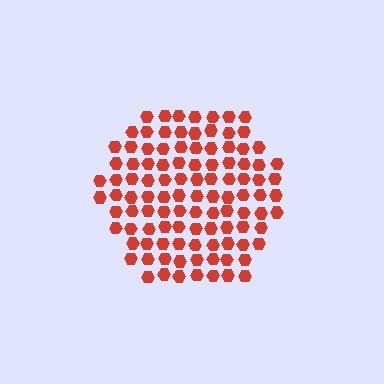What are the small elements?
The small elements are hexagons.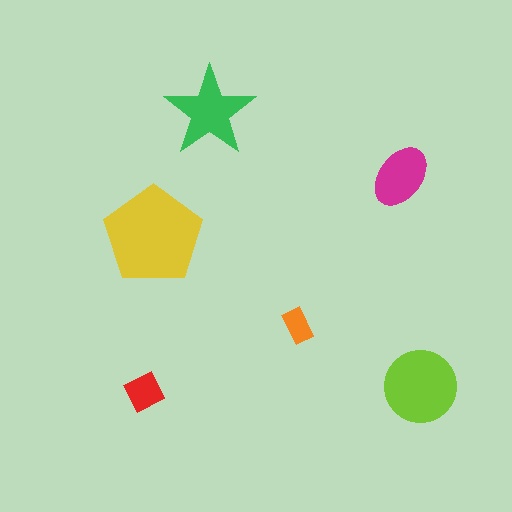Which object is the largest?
The yellow pentagon.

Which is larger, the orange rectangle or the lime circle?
The lime circle.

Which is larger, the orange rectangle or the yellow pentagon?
The yellow pentagon.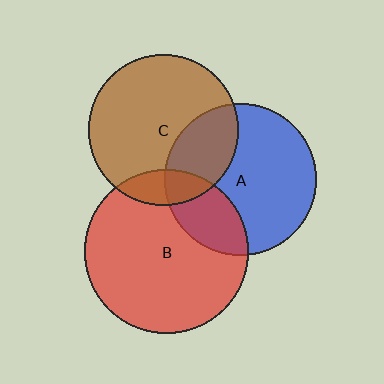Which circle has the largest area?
Circle B (red).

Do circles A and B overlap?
Yes.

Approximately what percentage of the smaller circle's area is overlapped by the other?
Approximately 25%.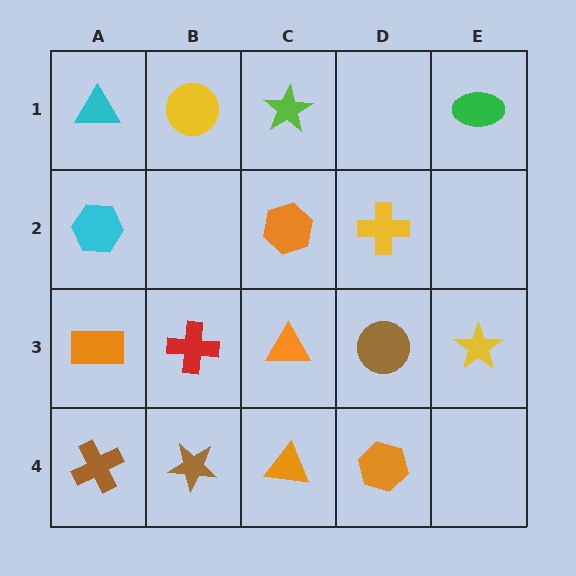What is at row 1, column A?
A cyan triangle.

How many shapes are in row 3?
5 shapes.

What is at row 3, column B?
A red cross.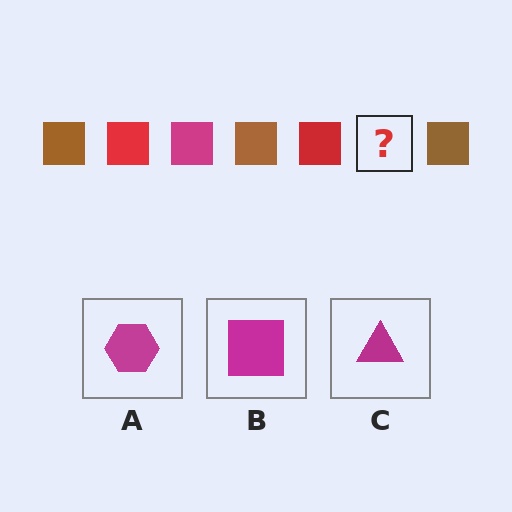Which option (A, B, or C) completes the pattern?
B.